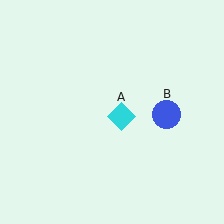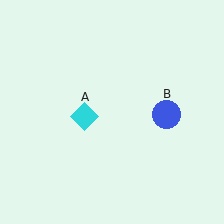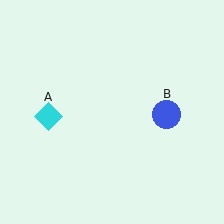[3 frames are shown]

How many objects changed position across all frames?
1 object changed position: cyan diamond (object A).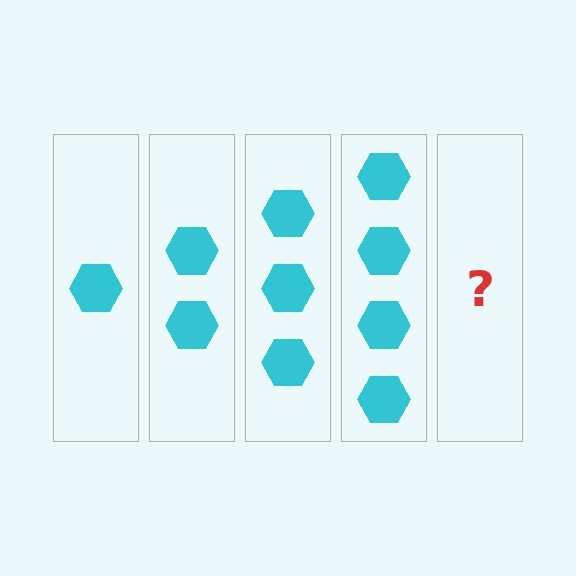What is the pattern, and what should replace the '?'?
The pattern is that each step adds one more hexagon. The '?' should be 5 hexagons.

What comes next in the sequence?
The next element should be 5 hexagons.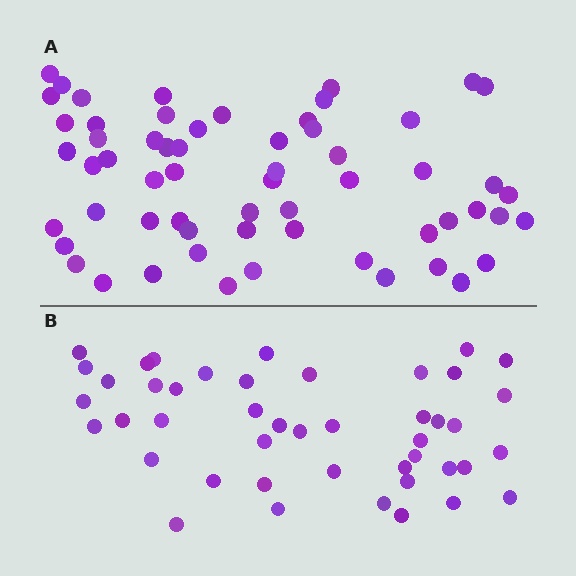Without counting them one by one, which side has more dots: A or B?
Region A (the top region) has more dots.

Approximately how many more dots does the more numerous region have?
Region A has approximately 15 more dots than region B.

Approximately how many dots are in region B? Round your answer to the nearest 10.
About 40 dots. (The exact count is 45, which rounds to 40.)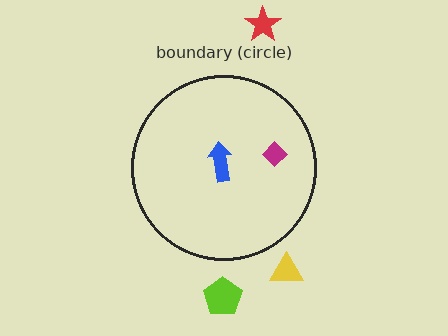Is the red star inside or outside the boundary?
Outside.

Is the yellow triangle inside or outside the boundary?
Outside.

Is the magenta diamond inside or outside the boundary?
Inside.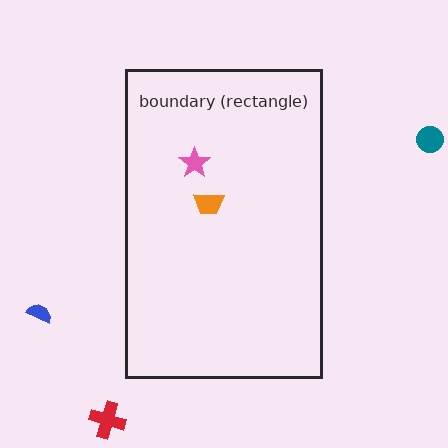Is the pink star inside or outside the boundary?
Inside.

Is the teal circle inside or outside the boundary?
Outside.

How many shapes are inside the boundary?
2 inside, 3 outside.